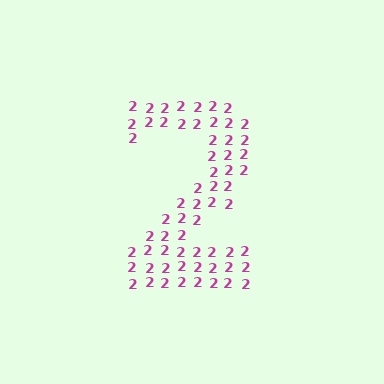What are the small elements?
The small elements are digit 2's.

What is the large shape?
The large shape is the digit 2.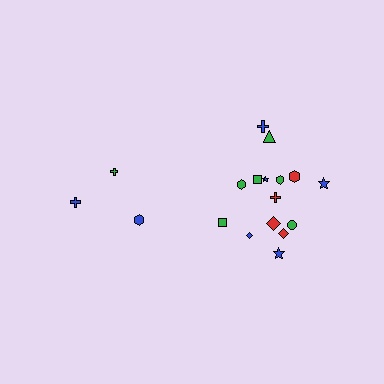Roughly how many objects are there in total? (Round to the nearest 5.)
Roughly 20 objects in total.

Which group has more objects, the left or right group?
The right group.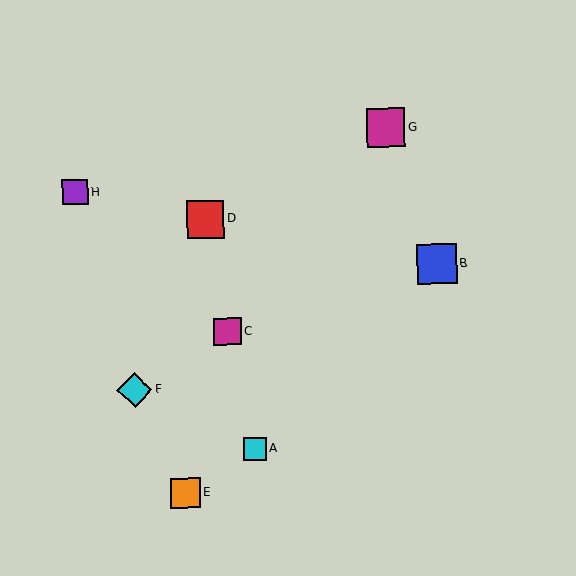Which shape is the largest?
The blue square (labeled B) is the largest.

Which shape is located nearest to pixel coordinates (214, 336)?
The magenta square (labeled C) at (228, 332) is nearest to that location.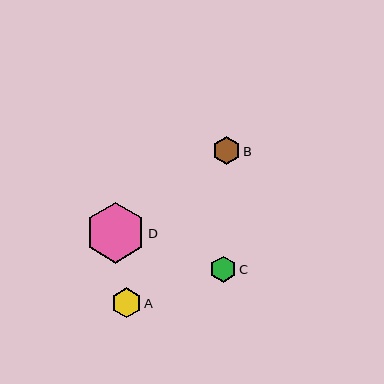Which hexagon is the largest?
Hexagon D is the largest with a size of approximately 60 pixels.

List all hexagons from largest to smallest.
From largest to smallest: D, A, B, C.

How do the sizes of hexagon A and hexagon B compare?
Hexagon A and hexagon B are approximately the same size.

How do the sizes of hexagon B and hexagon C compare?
Hexagon B and hexagon C are approximately the same size.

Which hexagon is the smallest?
Hexagon C is the smallest with a size of approximately 26 pixels.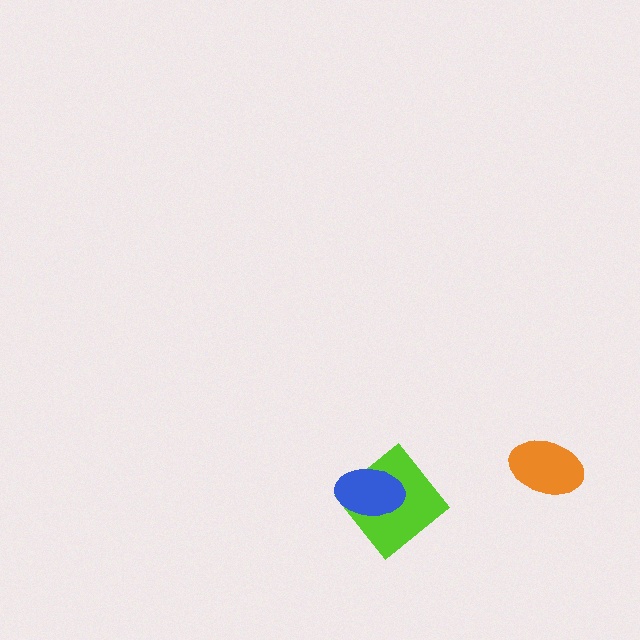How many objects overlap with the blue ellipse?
1 object overlaps with the blue ellipse.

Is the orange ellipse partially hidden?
No, no other shape covers it.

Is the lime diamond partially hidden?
Yes, it is partially covered by another shape.